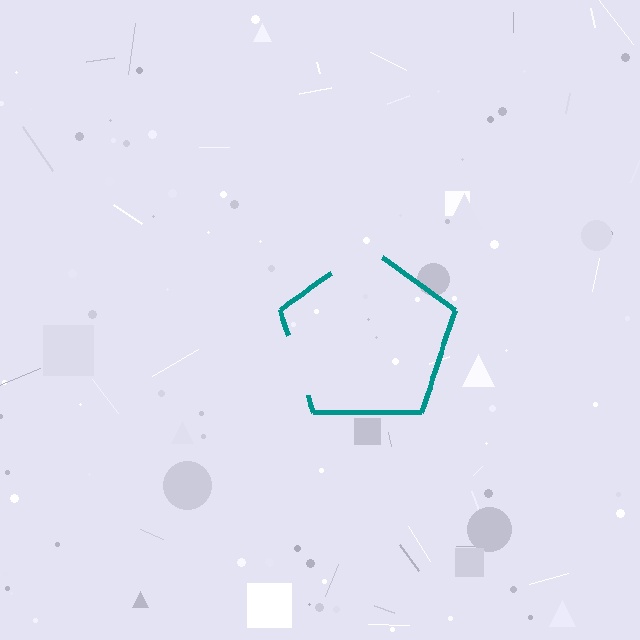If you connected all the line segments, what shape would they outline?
They would outline a pentagon.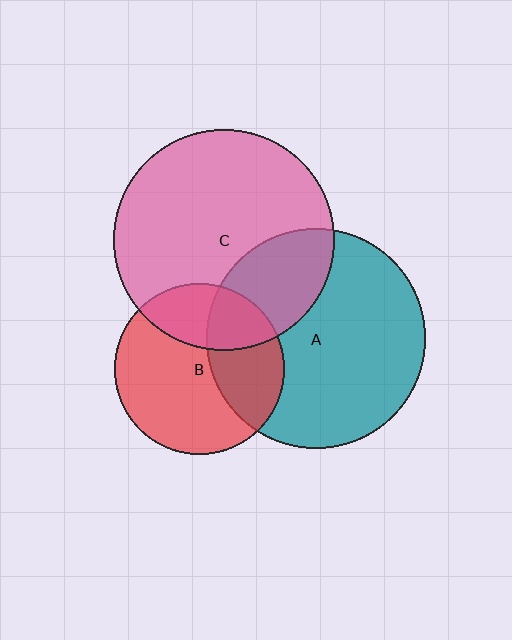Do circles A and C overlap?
Yes.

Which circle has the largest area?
Circle C (pink).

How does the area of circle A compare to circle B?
Approximately 1.7 times.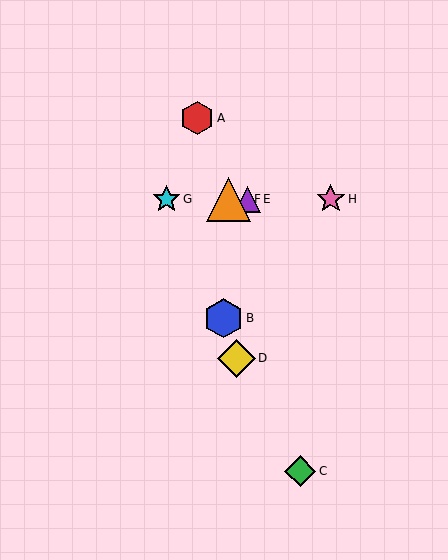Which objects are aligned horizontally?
Objects E, F, G, H are aligned horizontally.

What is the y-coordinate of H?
Object H is at y≈199.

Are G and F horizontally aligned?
Yes, both are at y≈199.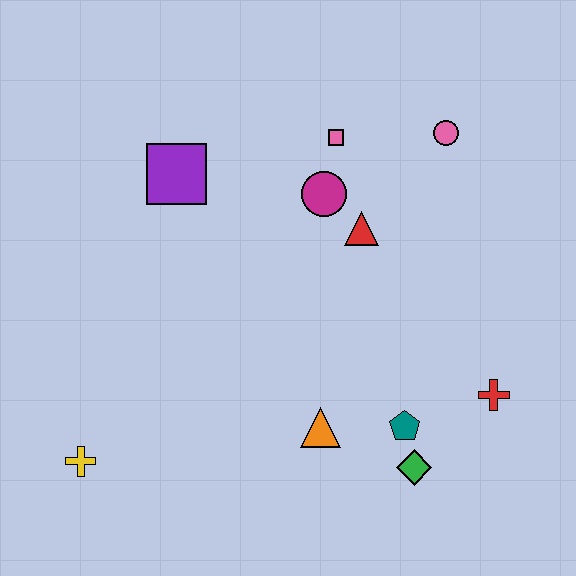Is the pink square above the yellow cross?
Yes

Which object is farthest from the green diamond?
The purple square is farthest from the green diamond.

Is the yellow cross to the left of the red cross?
Yes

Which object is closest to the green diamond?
The teal pentagon is closest to the green diamond.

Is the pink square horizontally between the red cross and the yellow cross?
Yes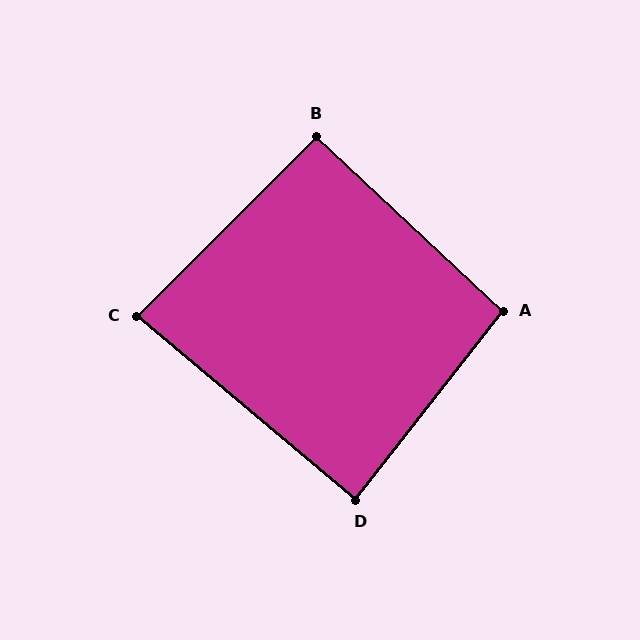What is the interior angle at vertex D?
Approximately 88 degrees (approximately right).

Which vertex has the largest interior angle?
A, at approximately 95 degrees.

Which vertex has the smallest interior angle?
C, at approximately 85 degrees.